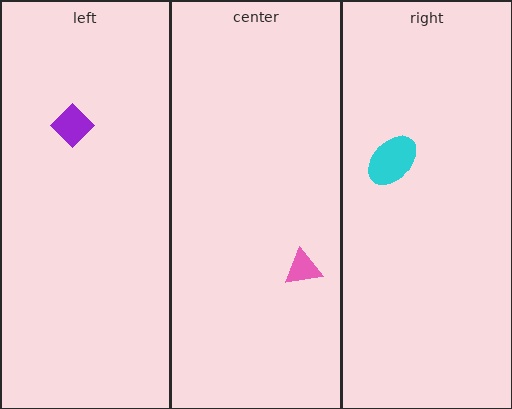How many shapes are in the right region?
1.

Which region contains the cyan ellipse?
The right region.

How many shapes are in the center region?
1.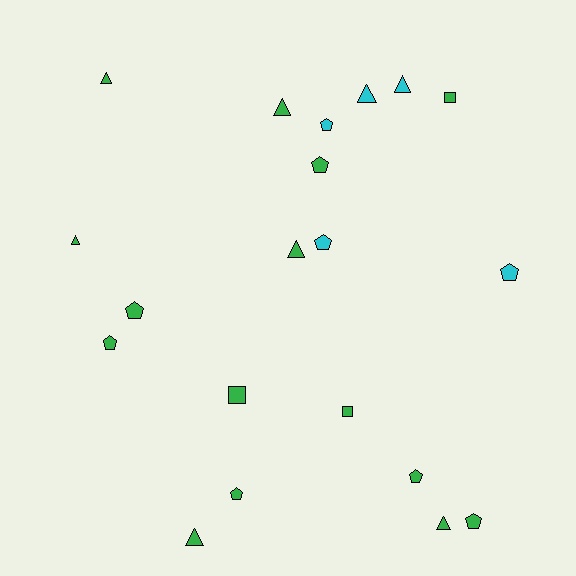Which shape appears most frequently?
Pentagon, with 9 objects.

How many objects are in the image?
There are 20 objects.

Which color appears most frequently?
Green, with 15 objects.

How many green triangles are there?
There are 6 green triangles.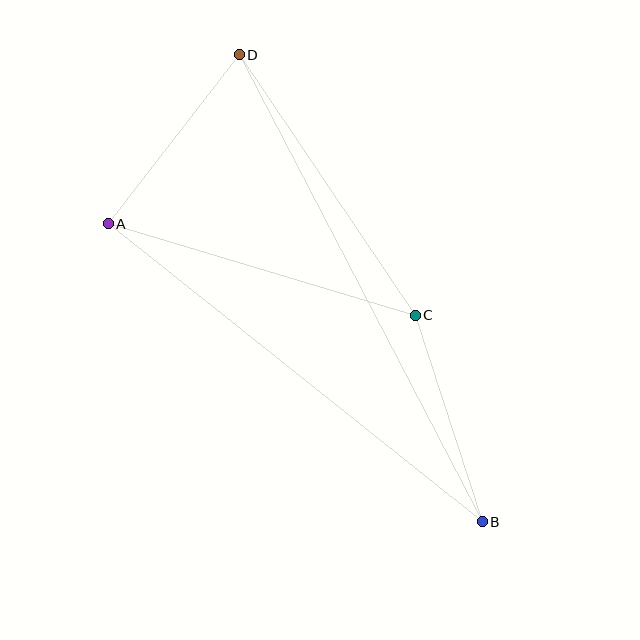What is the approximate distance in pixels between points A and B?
The distance between A and B is approximately 478 pixels.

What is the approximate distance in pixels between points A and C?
The distance between A and C is approximately 320 pixels.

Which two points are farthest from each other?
Points B and D are farthest from each other.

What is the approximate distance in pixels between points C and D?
The distance between C and D is approximately 314 pixels.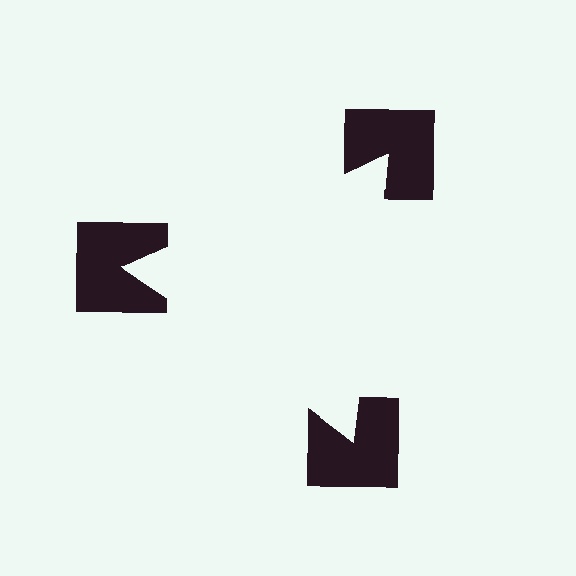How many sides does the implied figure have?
3 sides.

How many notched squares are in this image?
There are 3 — one at each vertex of the illusory triangle.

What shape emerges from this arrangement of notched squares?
An illusory triangle — its edges are inferred from the aligned wedge cuts in the notched squares, not physically drawn.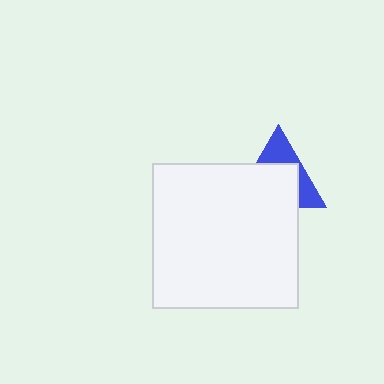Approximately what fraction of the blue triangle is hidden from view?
Roughly 61% of the blue triangle is hidden behind the white square.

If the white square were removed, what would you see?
You would see the complete blue triangle.